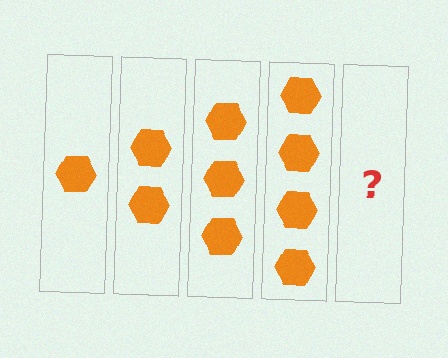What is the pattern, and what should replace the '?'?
The pattern is that each step adds one more hexagon. The '?' should be 5 hexagons.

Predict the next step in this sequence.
The next step is 5 hexagons.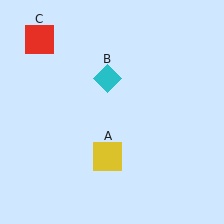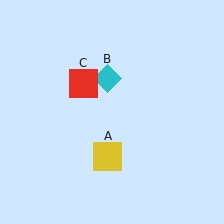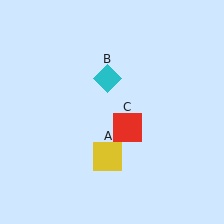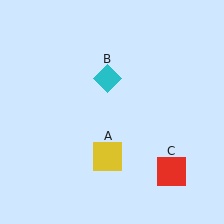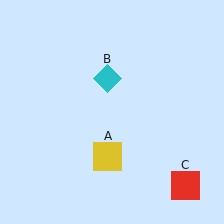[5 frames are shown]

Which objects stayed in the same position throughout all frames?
Yellow square (object A) and cyan diamond (object B) remained stationary.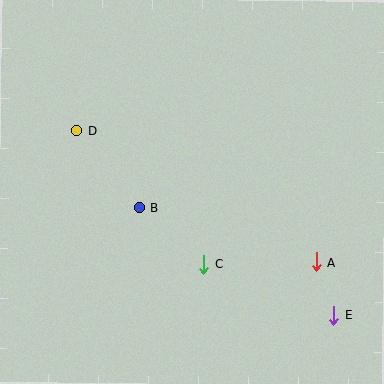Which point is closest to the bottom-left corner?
Point B is closest to the bottom-left corner.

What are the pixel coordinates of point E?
Point E is at (333, 315).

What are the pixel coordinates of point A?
Point A is at (317, 262).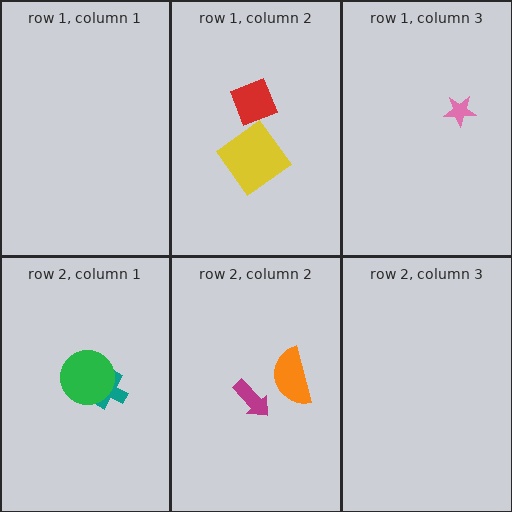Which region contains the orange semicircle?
The row 2, column 2 region.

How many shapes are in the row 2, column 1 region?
2.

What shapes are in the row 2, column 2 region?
The orange semicircle, the magenta arrow.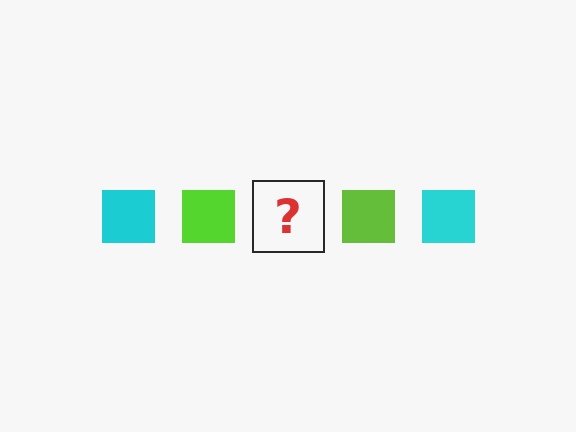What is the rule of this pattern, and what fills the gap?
The rule is that the pattern cycles through cyan, lime squares. The gap should be filled with a cyan square.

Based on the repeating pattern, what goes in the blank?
The blank should be a cyan square.